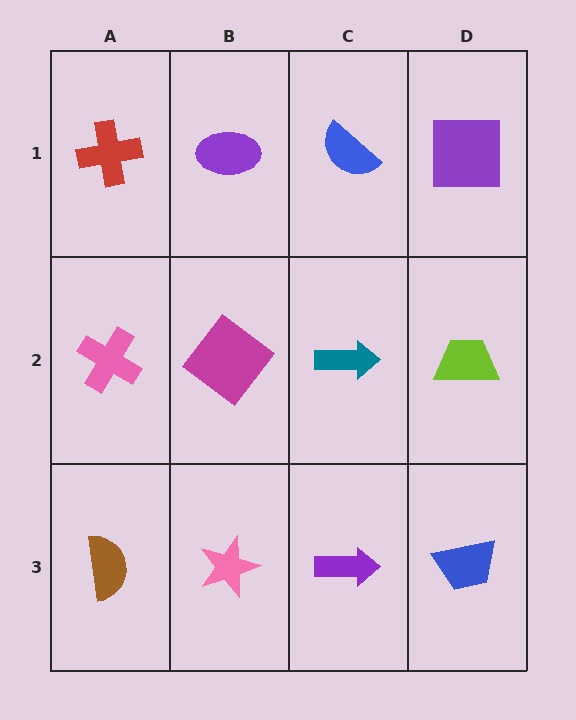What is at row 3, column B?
A pink star.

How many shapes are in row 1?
4 shapes.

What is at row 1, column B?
A purple ellipse.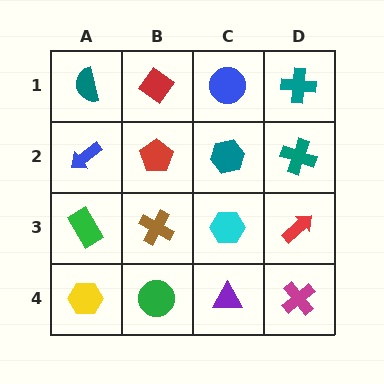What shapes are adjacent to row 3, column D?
A teal cross (row 2, column D), a magenta cross (row 4, column D), a cyan hexagon (row 3, column C).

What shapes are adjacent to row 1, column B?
A red pentagon (row 2, column B), a teal semicircle (row 1, column A), a blue circle (row 1, column C).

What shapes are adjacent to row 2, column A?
A teal semicircle (row 1, column A), a green rectangle (row 3, column A), a red pentagon (row 2, column B).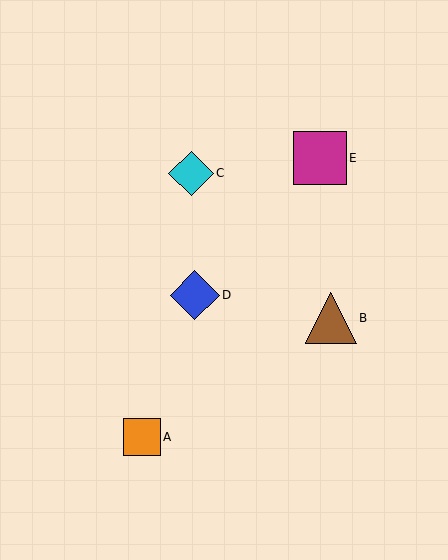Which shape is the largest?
The magenta square (labeled E) is the largest.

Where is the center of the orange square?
The center of the orange square is at (142, 437).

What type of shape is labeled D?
Shape D is a blue diamond.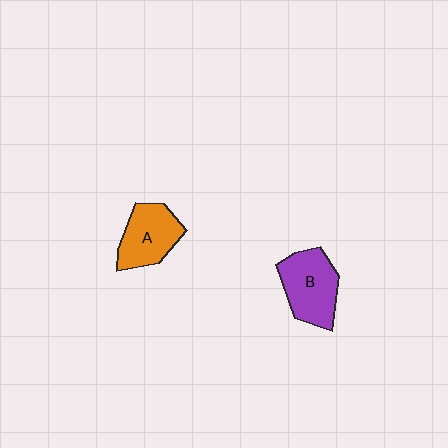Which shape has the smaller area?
Shape A (orange).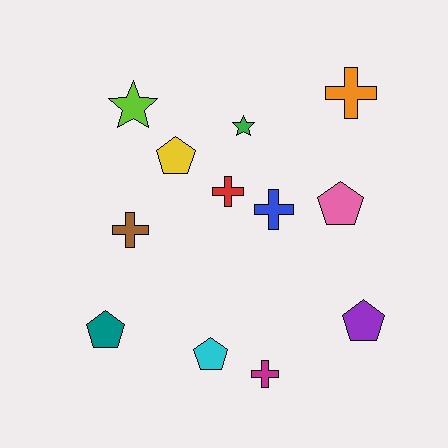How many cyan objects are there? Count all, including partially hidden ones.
There is 1 cyan object.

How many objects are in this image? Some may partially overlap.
There are 12 objects.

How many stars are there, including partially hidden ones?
There are 2 stars.